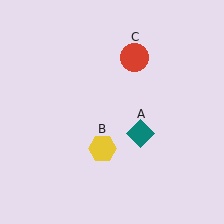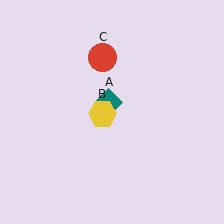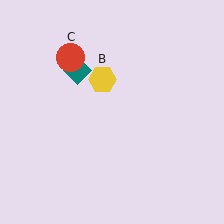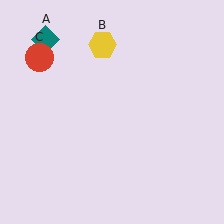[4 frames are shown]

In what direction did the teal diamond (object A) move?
The teal diamond (object A) moved up and to the left.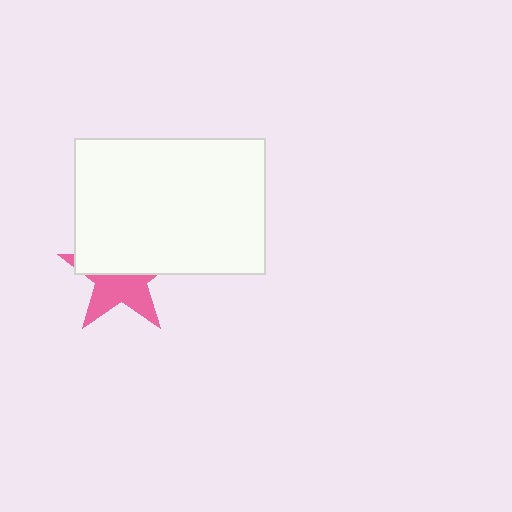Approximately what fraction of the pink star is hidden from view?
Roughly 53% of the pink star is hidden behind the white rectangle.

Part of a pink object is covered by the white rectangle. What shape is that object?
It is a star.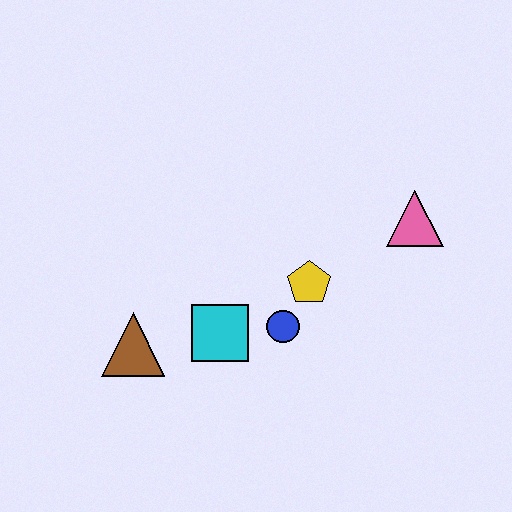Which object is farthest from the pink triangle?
The brown triangle is farthest from the pink triangle.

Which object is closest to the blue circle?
The yellow pentagon is closest to the blue circle.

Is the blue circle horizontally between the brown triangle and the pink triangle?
Yes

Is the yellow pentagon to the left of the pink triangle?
Yes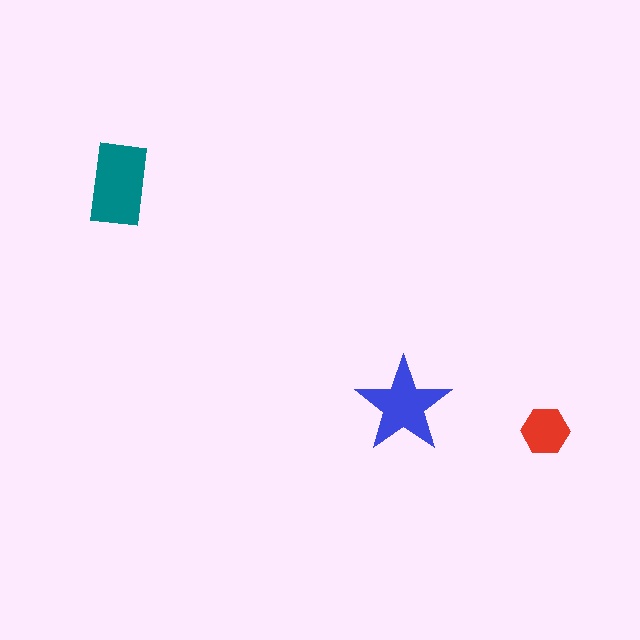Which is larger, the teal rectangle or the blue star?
The teal rectangle.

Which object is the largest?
The teal rectangle.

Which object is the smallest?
The red hexagon.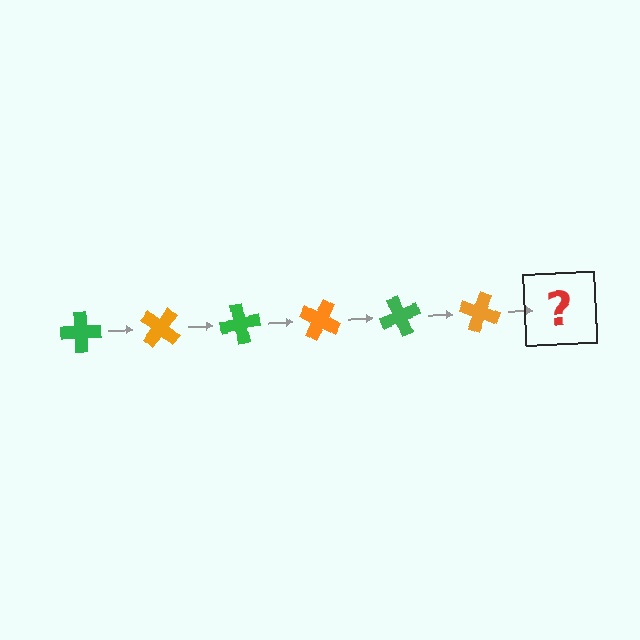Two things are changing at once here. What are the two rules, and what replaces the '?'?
The two rules are that it rotates 40 degrees each step and the color cycles through green and orange. The '?' should be a green cross, rotated 240 degrees from the start.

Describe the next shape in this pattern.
It should be a green cross, rotated 240 degrees from the start.